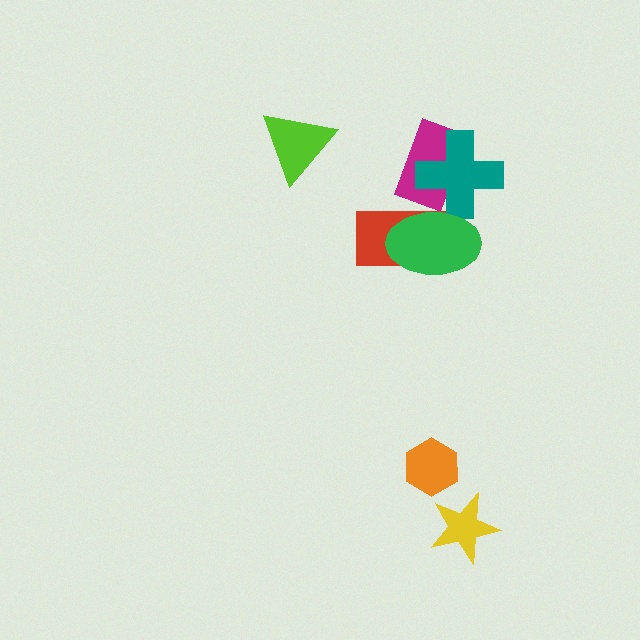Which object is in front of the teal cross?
The green ellipse is in front of the teal cross.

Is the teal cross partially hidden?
Yes, it is partially covered by another shape.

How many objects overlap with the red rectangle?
1 object overlaps with the red rectangle.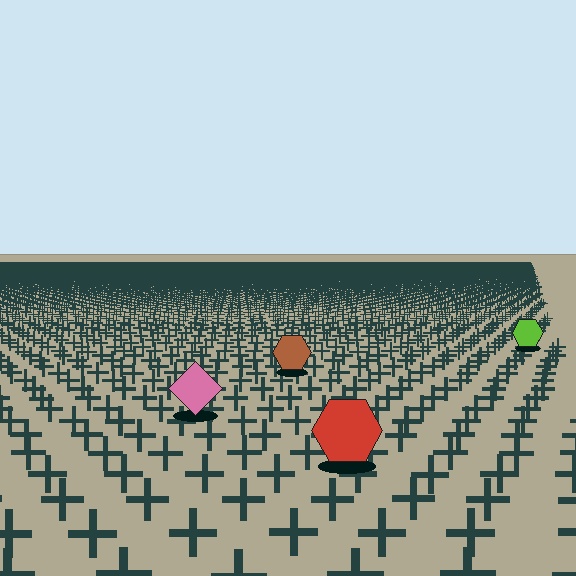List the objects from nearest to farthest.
From nearest to farthest: the red hexagon, the pink diamond, the brown hexagon, the lime hexagon.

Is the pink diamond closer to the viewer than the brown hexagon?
Yes. The pink diamond is closer — you can tell from the texture gradient: the ground texture is coarser near it.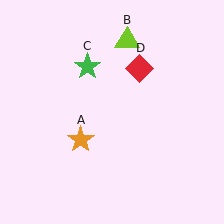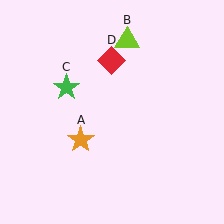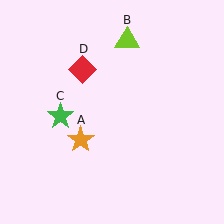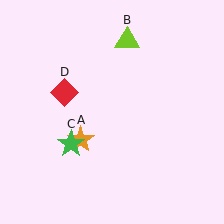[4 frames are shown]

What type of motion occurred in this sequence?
The green star (object C), red diamond (object D) rotated counterclockwise around the center of the scene.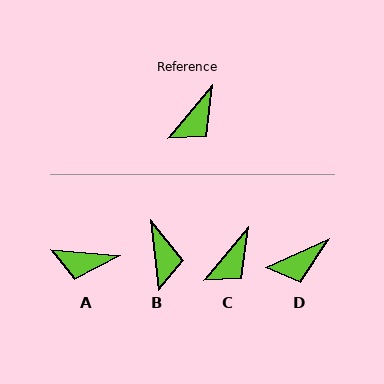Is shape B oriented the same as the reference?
No, it is off by about 47 degrees.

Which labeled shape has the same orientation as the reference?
C.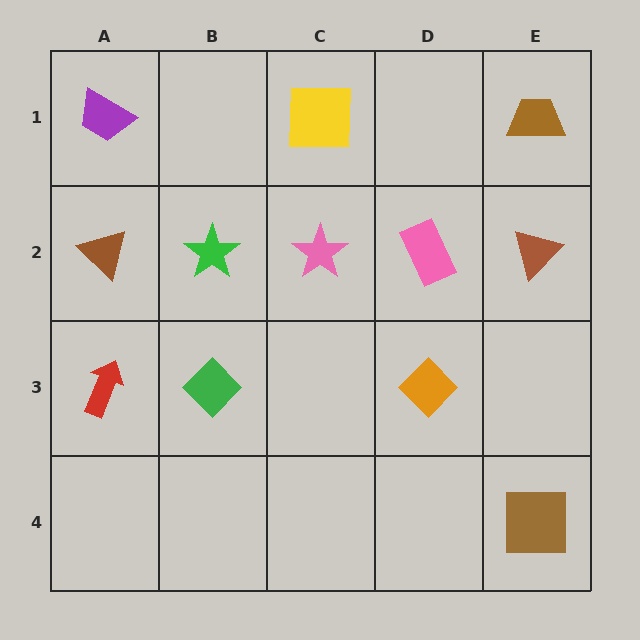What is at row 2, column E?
A brown triangle.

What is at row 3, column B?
A green diamond.